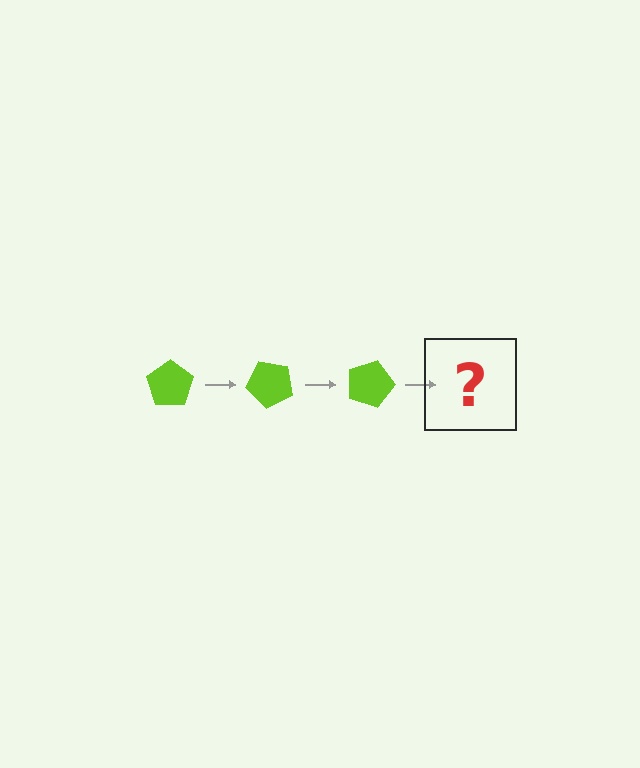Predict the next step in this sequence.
The next step is a lime pentagon rotated 135 degrees.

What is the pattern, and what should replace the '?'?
The pattern is that the pentagon rotates 45 degrees each step. The '?' should be a lime pentagon rotated 135 degrees.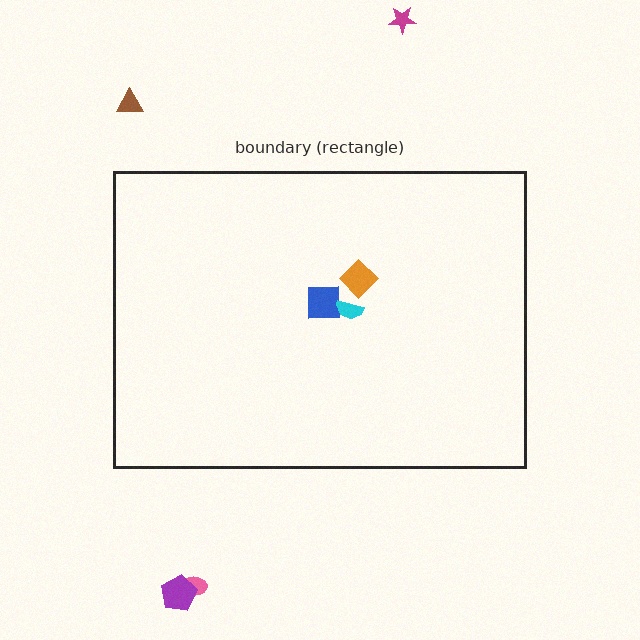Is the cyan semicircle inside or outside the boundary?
Inside.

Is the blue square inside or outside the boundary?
Inside.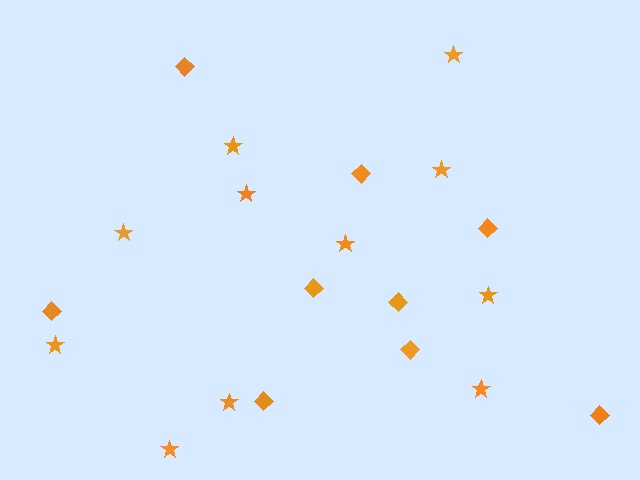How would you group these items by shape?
There are 2 groups: one group of stars (11) and one group of diamonds (9).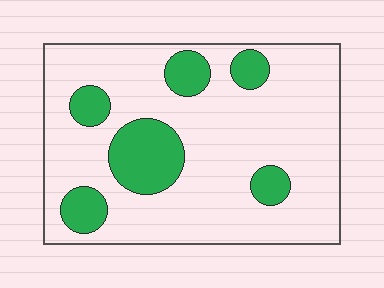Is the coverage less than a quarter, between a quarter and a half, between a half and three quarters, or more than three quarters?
Less than a quarter.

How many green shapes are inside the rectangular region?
6.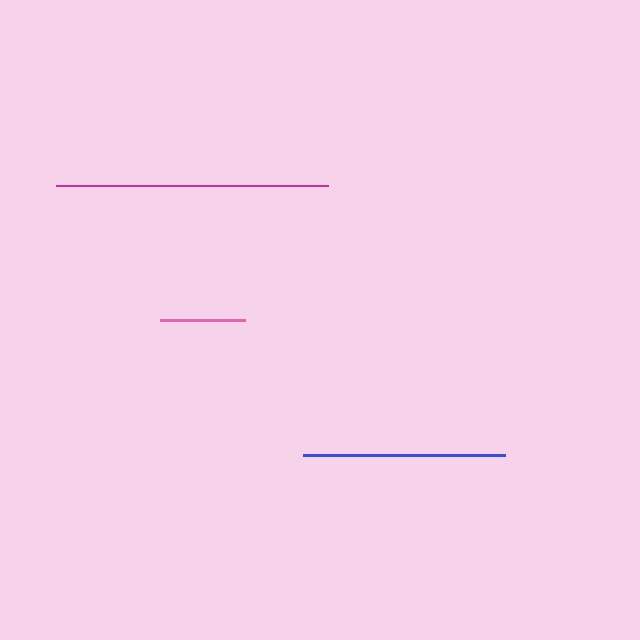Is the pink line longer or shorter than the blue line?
The blue line is longer than the pink line.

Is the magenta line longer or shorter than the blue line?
The magenta line is longer than the blue line.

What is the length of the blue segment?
The blue segment is approximately 203 pixels long.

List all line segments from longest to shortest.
From longest to shortest: magenta, blue, pink.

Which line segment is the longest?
The magenta line is the longest at approximately 272 pixels.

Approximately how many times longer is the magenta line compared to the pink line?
The magenta line is approximately 3.2 times the length of the pink line.